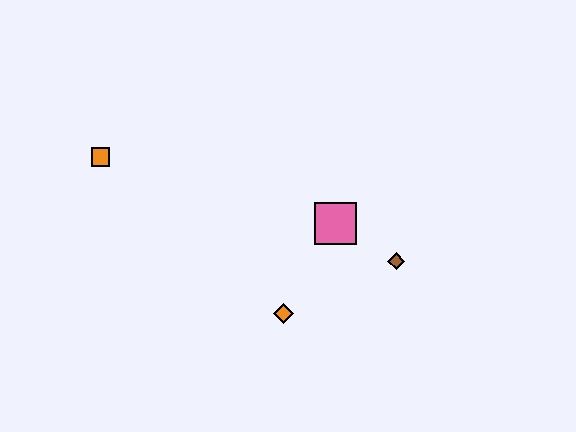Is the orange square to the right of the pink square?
No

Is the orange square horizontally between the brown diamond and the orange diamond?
No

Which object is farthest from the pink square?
The orange square is farthest from the pink square.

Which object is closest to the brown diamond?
The pink square is closest to the brown diamond.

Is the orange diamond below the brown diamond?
Yes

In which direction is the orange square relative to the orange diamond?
The orange square is to the left of the orange diamond.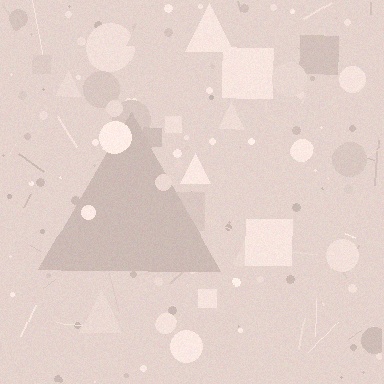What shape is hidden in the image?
A triangle is hidden in the image.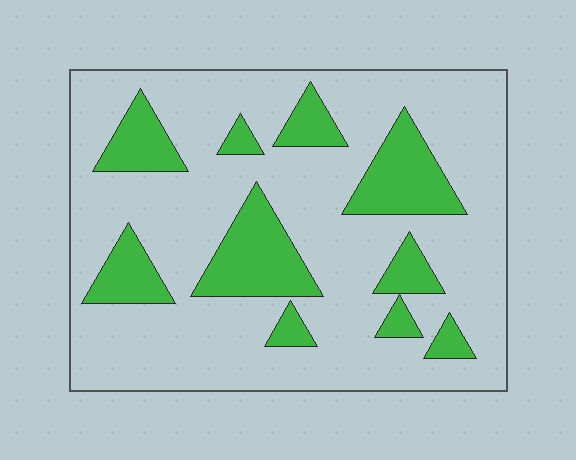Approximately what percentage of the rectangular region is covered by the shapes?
Approximately 25%.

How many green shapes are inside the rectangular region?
10.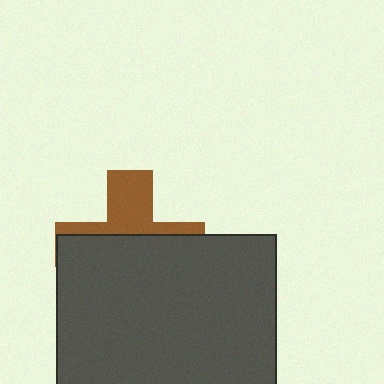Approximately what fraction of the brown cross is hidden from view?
Roughly 64% of the brown cross is hidden behind the dark gray rectangle.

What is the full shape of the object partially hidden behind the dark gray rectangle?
The partially hidden object is a brown cross.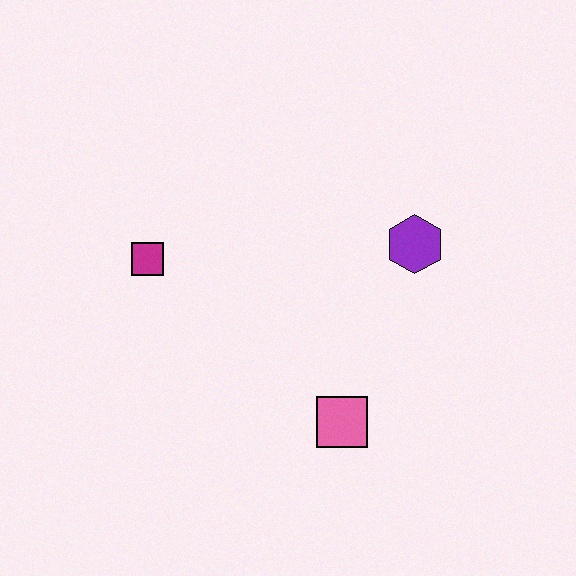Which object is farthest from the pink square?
The magenta square is farthest from the pink square.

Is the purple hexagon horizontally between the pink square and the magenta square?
No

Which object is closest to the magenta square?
The pink square is closest to the magenta square.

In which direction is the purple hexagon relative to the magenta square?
The purple hexagon is to the right of the magenta square.